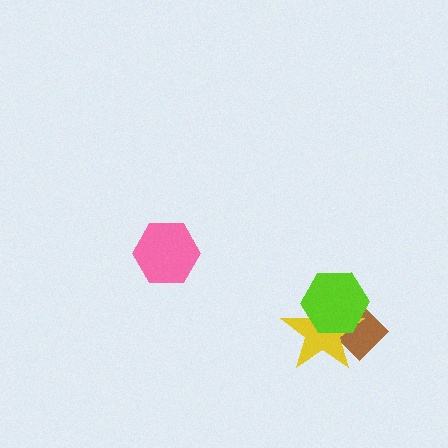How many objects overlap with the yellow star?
2 objects overlap with the yellow star.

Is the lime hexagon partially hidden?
No, no other shape covers it.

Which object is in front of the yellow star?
The lime hexagon is in front of the yellow star.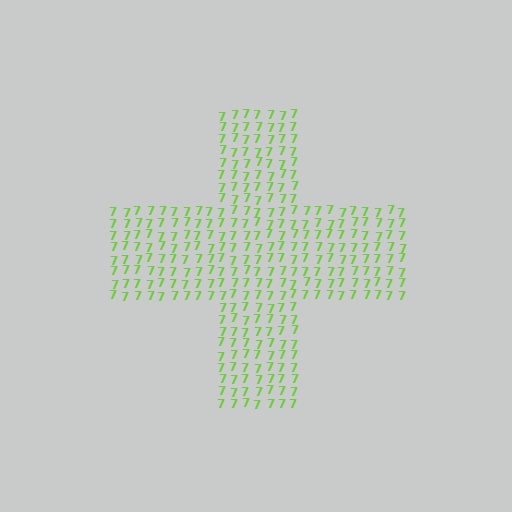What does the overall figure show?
The overall figure shows a cross.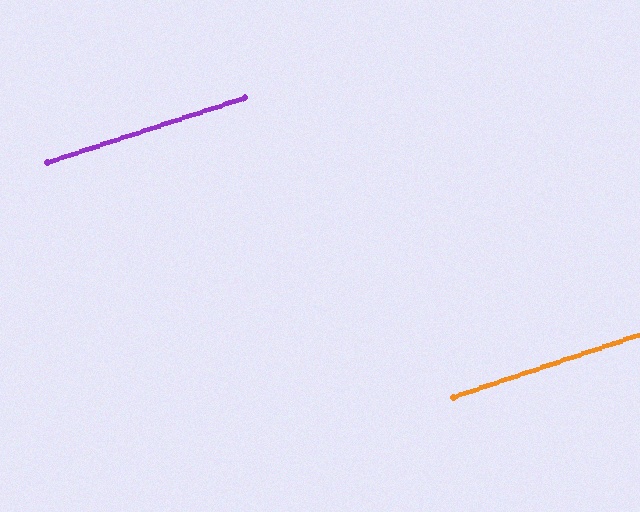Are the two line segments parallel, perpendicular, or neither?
Parallel — their directions differ by only 0.5°.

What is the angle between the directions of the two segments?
Approximately 1 degree.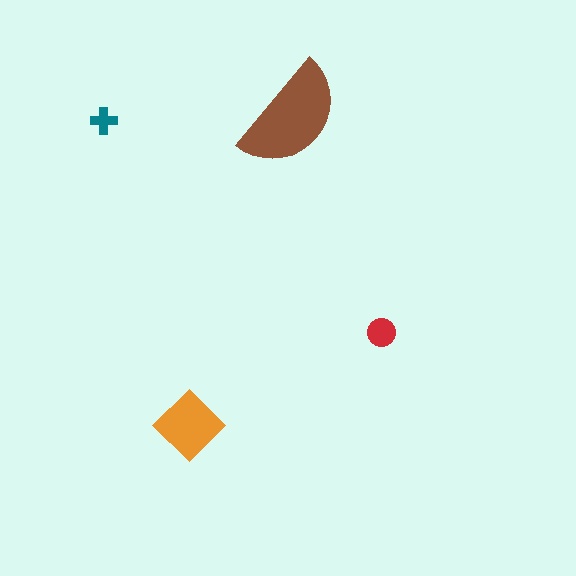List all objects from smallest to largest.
The teal cross, the red circle, the orange diamond, the brown semicircle.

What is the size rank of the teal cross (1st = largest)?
4th.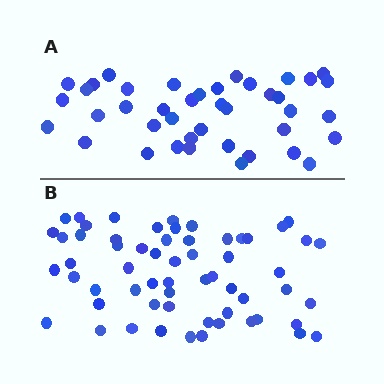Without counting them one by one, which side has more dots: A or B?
Region B (the bottom region) has more dots.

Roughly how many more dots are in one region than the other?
Region B has approximately 20 more dots than region A.